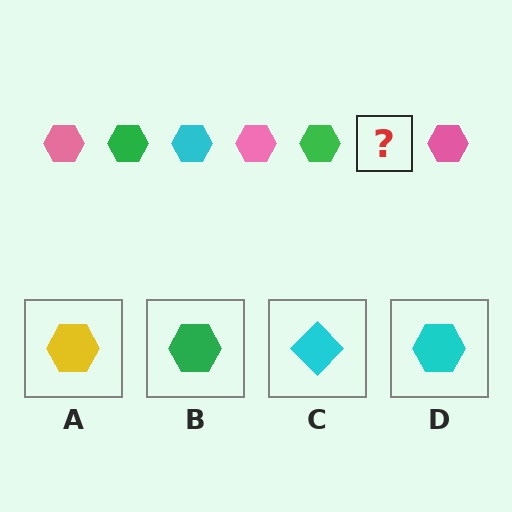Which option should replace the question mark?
Option D.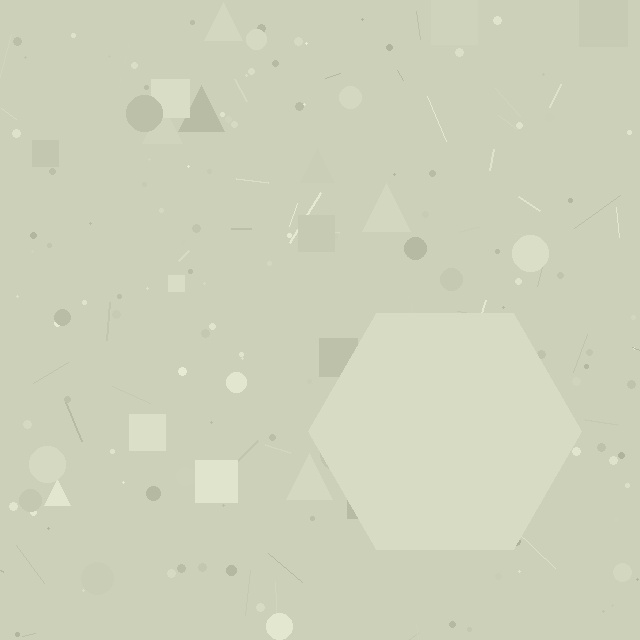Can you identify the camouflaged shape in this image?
The camouflaged shape is a hexagon.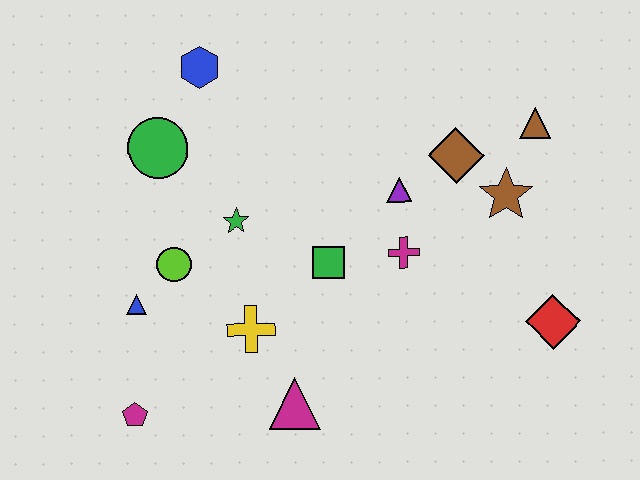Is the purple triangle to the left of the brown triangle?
Yes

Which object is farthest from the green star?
The red diamond is farthest from the green star.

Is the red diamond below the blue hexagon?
Yes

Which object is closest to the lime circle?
The blue triangle is closest to the lime circle.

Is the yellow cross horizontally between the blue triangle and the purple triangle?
Yes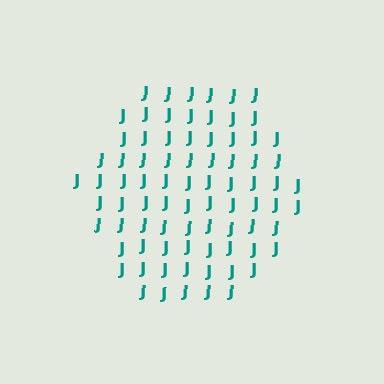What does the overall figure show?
The overall figure shows a hexagon.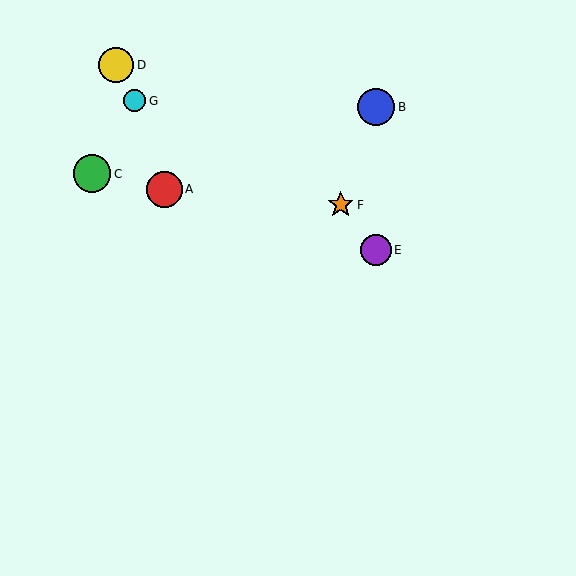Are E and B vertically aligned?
Yes, both are at x≈376.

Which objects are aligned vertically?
Objects B, E are aligned vertically.